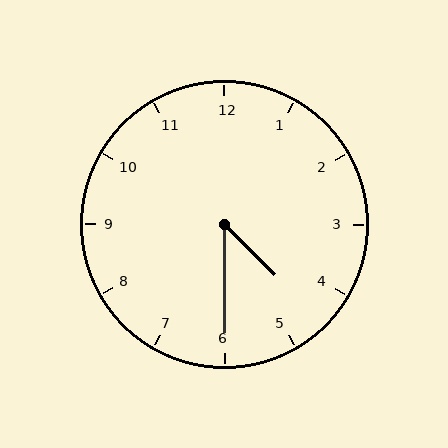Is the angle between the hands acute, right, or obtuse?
It is acute.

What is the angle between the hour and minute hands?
Approximately 45 degrees.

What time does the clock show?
4:30.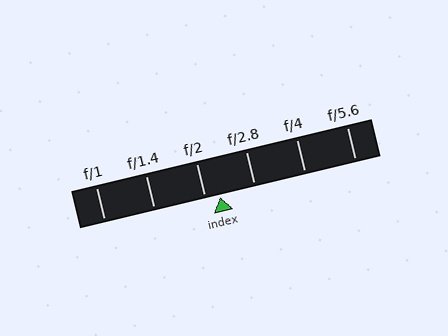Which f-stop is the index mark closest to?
The index mark is closest to f/2.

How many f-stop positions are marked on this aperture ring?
There are 6 f-stop positions marked.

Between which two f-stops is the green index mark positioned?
The index mark is between f/2 and f/2.8.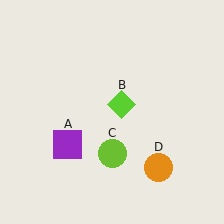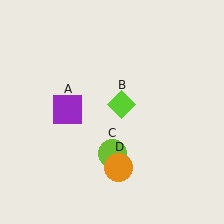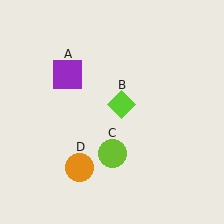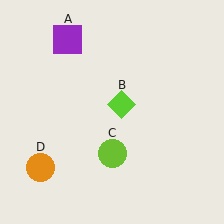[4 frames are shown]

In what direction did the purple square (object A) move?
The purple square (object A) moved up.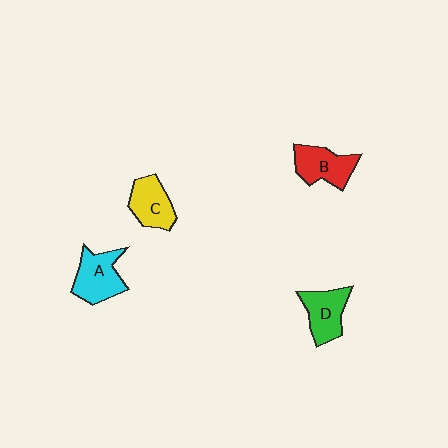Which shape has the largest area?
Shape A (cyan).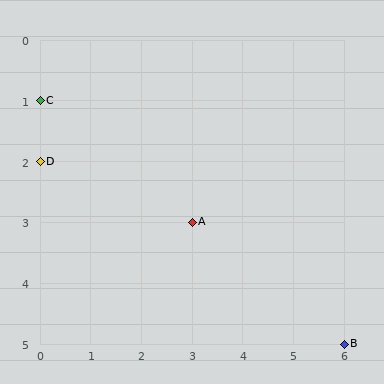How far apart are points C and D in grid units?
Points C and D are 1 row apart.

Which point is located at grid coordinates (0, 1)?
Point C is at (0, 1).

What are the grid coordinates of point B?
Point B is at grid coordinates (6, 5).